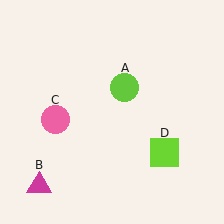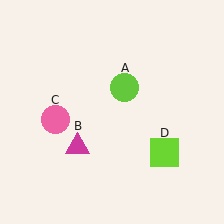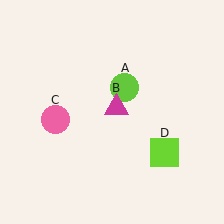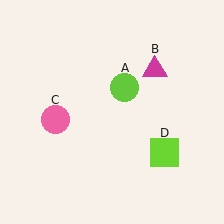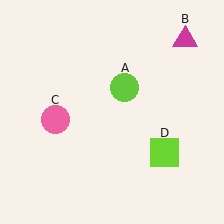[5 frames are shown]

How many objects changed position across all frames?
1 object changed position: magenta triangle (object B).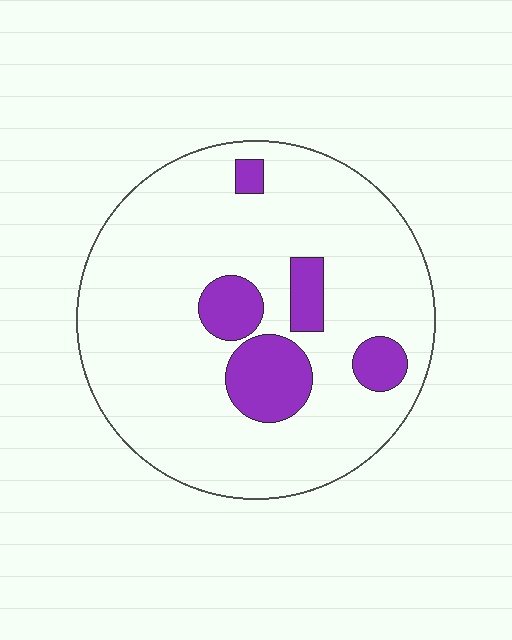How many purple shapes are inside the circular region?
5.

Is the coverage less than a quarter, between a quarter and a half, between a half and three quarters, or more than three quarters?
Less than a quarter.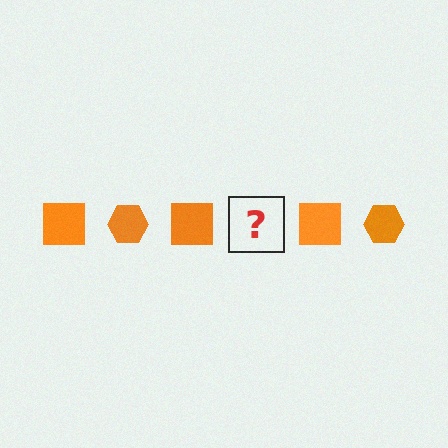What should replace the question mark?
The question mark should be replaced with an orange hexagon.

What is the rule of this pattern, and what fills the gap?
The rule is that the pattern cycles through square, hexagon shapes in orange. The gap should be filled with an orange hexagon.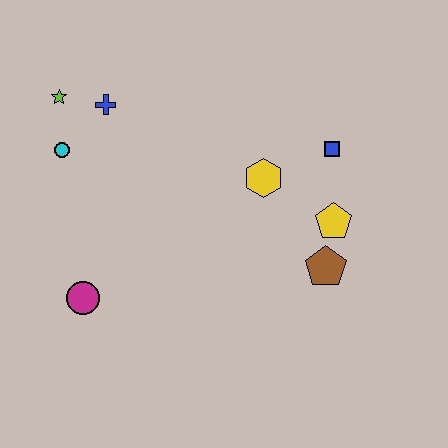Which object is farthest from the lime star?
The brown pentagon is farthest from the lime star.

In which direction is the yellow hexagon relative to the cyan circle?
The yellow hexagon is to the right of the cyan circle.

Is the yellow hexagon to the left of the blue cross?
No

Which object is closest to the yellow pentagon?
The brown pentagon is closest to the yellow pentagon.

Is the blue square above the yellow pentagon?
Yes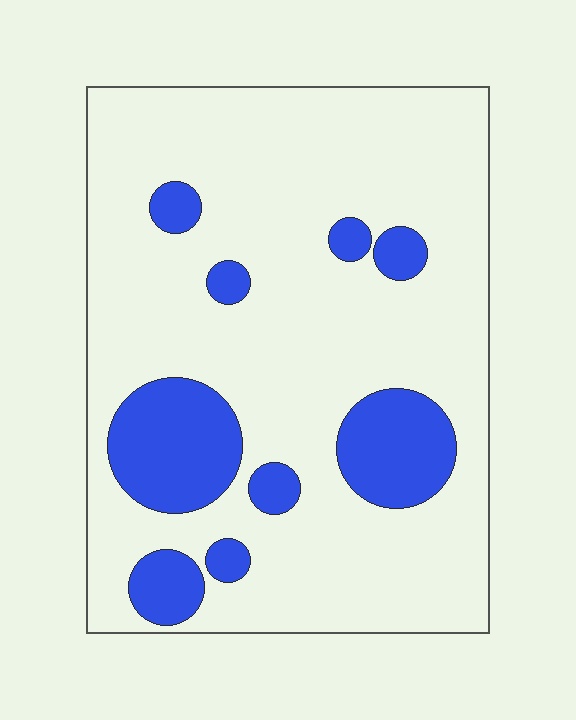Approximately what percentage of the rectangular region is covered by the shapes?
Approximately 20%.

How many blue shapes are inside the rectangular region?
9.